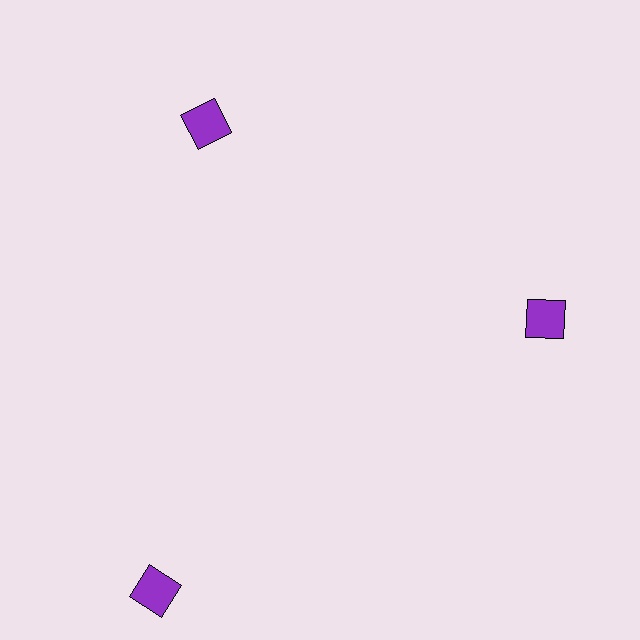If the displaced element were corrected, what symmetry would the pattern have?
It would have 3-fold rotational symmetry — the pattern would map onto itself every 120 degrees.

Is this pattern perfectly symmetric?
No. The 3 purple squares are arranged in a ring, but one element near the 7 o'clock position is pushed outward from the center, breaking the 3-fold rotational symmetry.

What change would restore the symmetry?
The symmetry would be restored by moving it inward, back onto the ring so that all 3 squares sit at equal angles and equal distance from the center.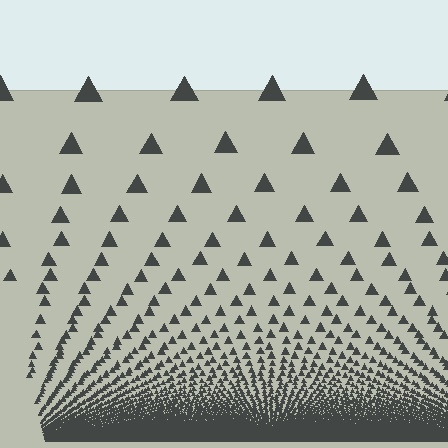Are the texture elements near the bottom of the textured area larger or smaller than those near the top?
Smaller. The gradient is inverted — elements near the bottom are smaller and denser.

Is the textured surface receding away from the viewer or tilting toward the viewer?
The surface appears to tilt toward the viewer. Texture elements get larger and sparser toward the top.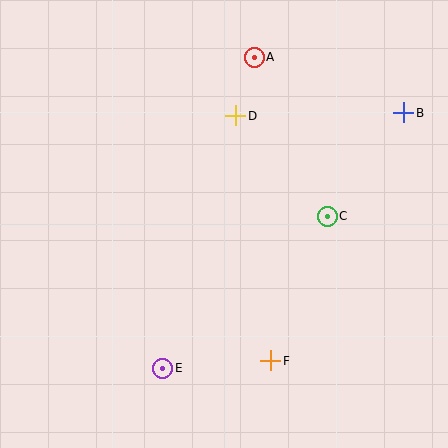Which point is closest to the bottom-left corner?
Point E is closest to the bottom-left corner.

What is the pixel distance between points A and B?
The distance between A and B is 160 pixels.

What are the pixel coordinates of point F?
Point F is at (271, 361).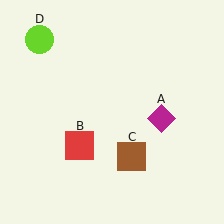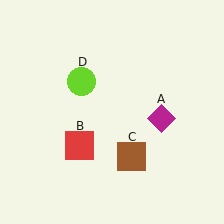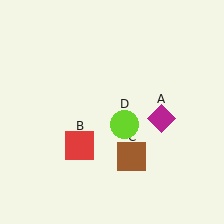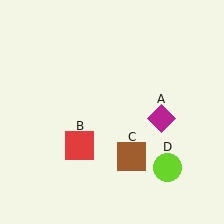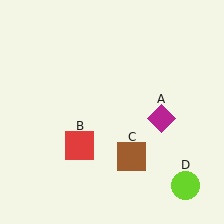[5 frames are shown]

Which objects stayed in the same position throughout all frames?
Magenta diamond (object A) and red square (object B) and brown square (object C) remained stationary.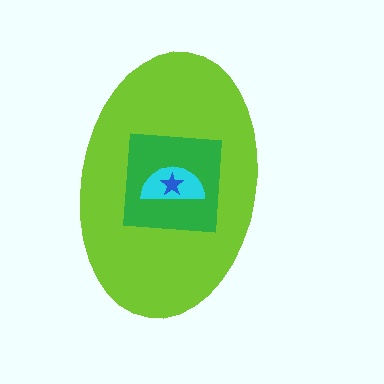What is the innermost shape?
The blue star.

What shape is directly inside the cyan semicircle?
The blue star.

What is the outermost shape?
The lime ellipse.